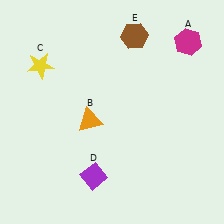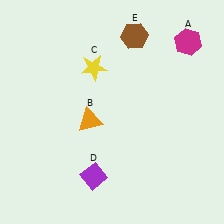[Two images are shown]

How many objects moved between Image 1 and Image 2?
1 object moved between the two images.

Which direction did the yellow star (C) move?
The yellow star (C) moved right.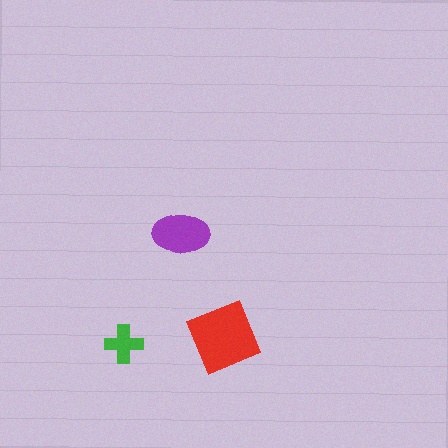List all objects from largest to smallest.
The red square, the purple ellipse, the green cross.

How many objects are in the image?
There are 3 objects in the image.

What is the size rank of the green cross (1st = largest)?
3rd.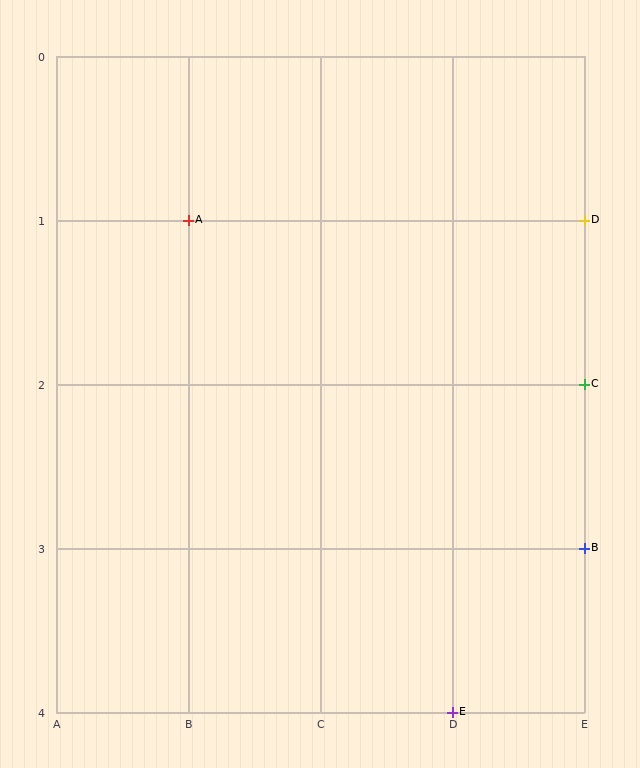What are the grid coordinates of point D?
Point D is at grid coordinates (E, 1).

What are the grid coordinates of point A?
Point A is at grid coordinates (B, 1).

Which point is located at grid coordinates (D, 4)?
Point E is at (D, 4).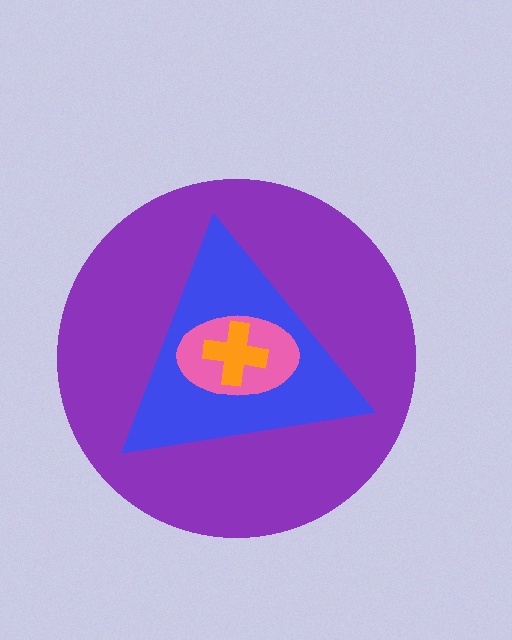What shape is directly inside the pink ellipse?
The orange cross.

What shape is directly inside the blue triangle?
The pink ellipse.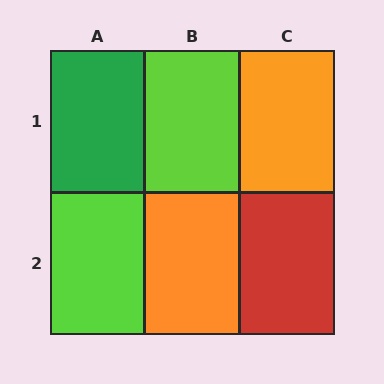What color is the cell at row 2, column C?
Red.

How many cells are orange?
2 cells are orange.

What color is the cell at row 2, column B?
Orange.